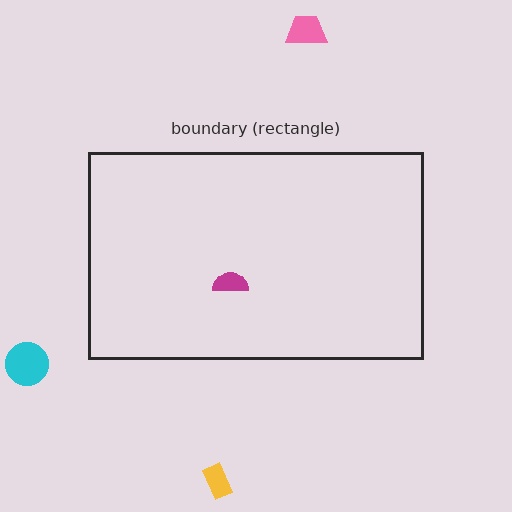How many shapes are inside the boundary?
1 inside, 3 outside.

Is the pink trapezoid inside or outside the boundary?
Outside.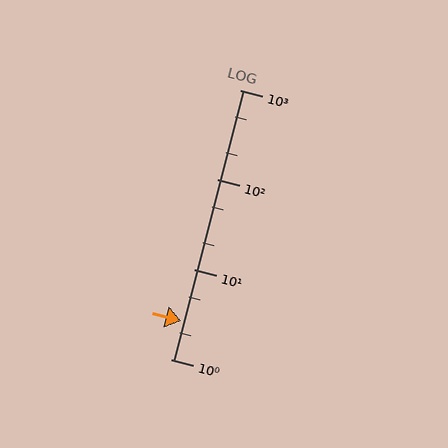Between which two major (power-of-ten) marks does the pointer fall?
The pointer is between 1 and 10.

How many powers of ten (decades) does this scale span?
The scale spans 3 decades, from 1 to 1000.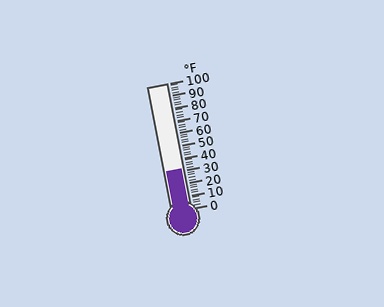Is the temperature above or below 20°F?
The temperature is above 20°F.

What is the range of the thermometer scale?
The thermometer scale ranges from 0°F to 100°F.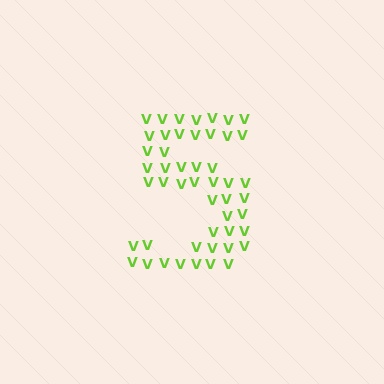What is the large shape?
The large shape is the digit 5.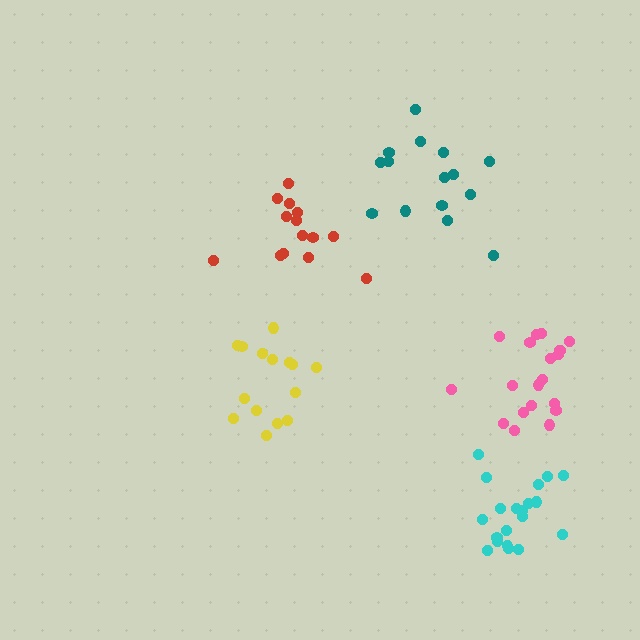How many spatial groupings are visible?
There are 5 spatial groupings.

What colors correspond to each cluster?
The clusters are colored: pink, red, yellow, teal, cyan.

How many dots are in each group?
Group 1: 20 dots, Group 2: 14 dots, Group 3: 15 dots, Group 4: 15 dots, Group 5: 20 dots (84 total).